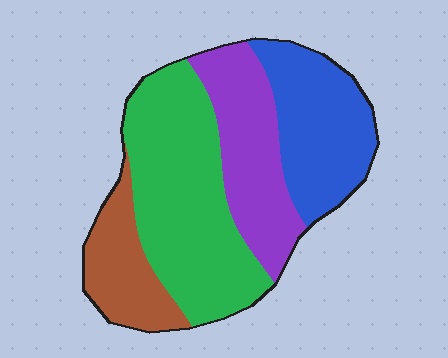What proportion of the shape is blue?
Blue covers 24% of the shape.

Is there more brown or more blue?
Blue.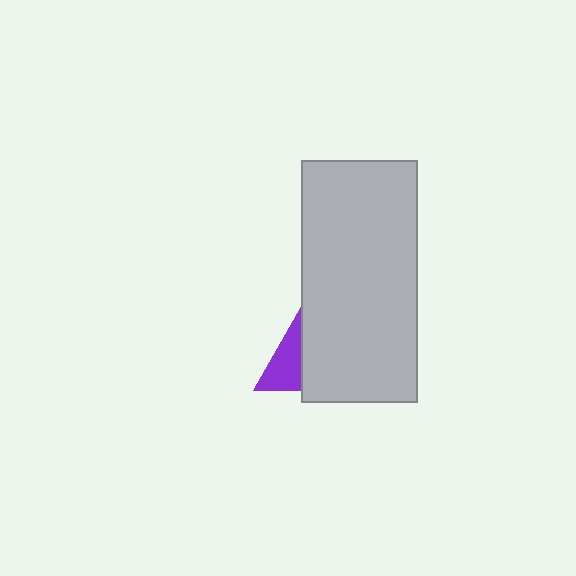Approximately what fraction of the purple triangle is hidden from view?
Roughly 68% of the purple triangle is hidden behind the light gray rectangle.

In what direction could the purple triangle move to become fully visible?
The purple triangle could move left. That would shift it out from behind the light gray rectangle entirely.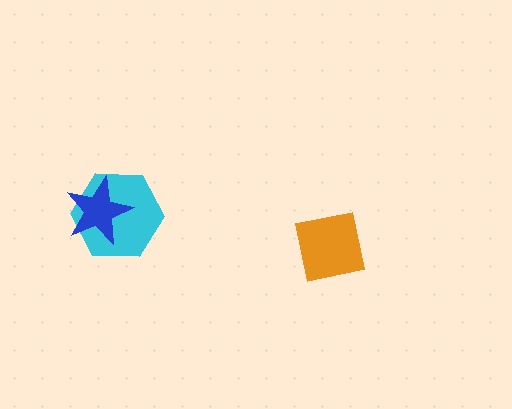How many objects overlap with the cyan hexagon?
1 object overlaps with the cyan hexagon.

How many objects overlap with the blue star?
1 object overlaps with the blue star.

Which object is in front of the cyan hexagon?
The blue star is in front of the cyan hexagon.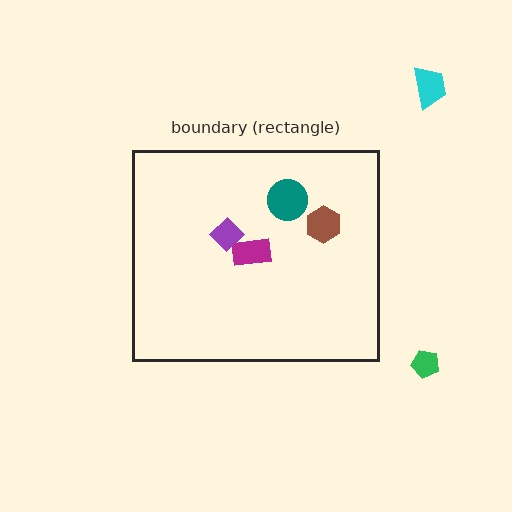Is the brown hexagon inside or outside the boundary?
Inside.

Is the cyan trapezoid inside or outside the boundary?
Outside.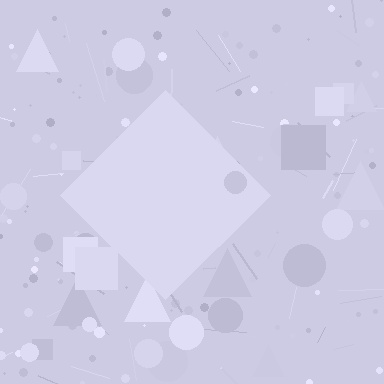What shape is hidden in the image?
A diamond is hidden in the image.